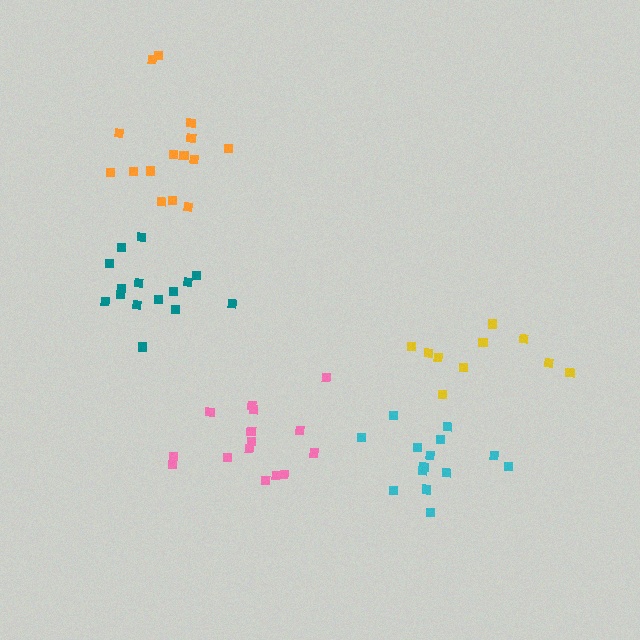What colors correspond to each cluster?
The clusters are colored: yellow, teal, pink, cyan, orange.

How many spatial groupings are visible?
There are 5 spatial groupings.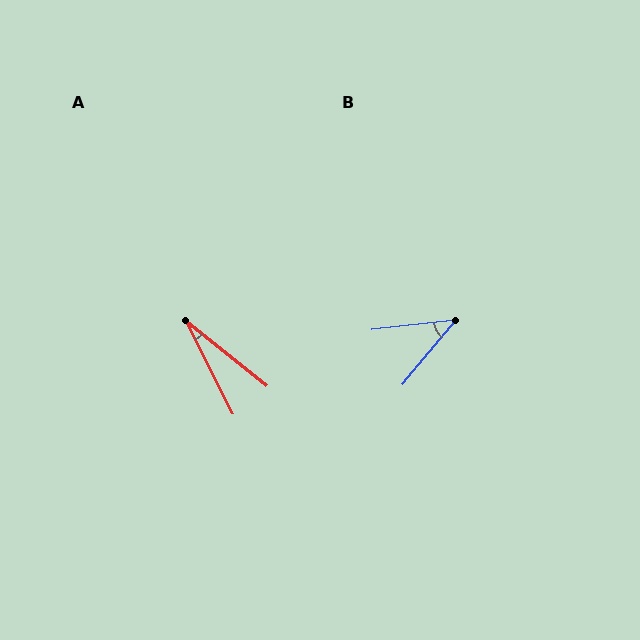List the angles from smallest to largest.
A (24°), B (44°).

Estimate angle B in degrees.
Approximately 44 degrees.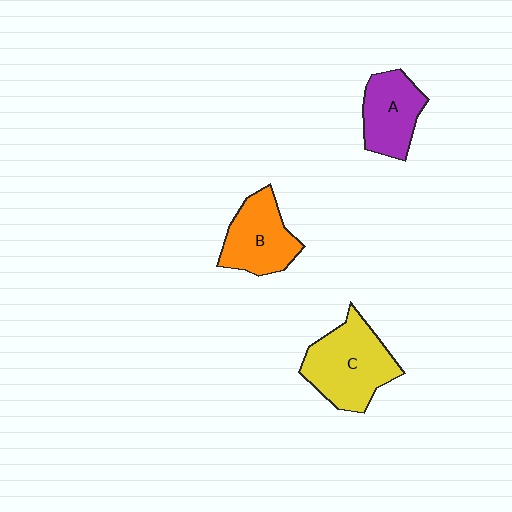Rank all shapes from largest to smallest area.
From largest to smallest: C (yellow), B (orange), A (purple).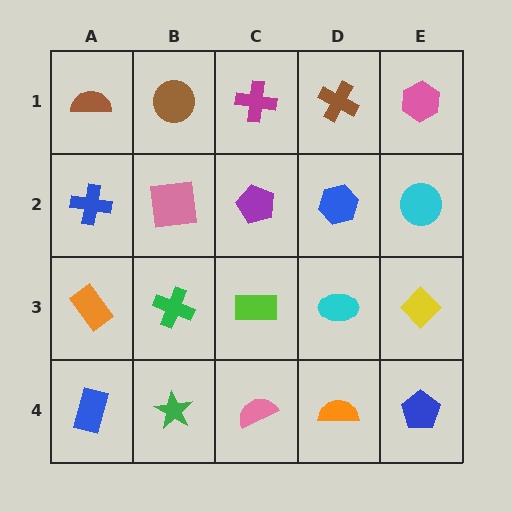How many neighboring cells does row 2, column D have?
4.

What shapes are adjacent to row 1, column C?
A purple pentagon (row 2, column C), a brown circle (row 1, column B), a brown cross (row 1, column D).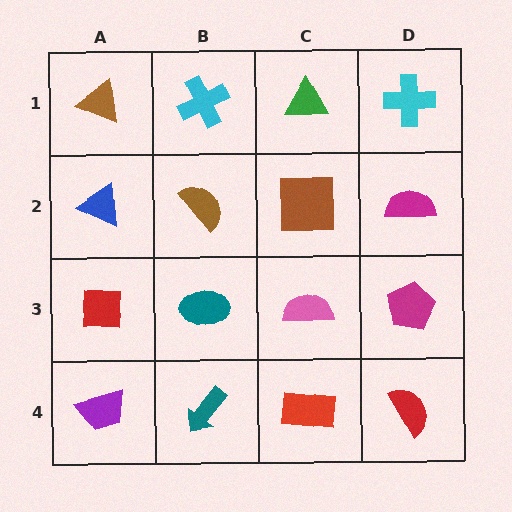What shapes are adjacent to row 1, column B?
A brown semicircle (row 2, column B), a brown triangle (row 1, column A), a green triangle (row 1, column C).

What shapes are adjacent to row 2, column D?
A cyan cross (row 1, column D), a magenta pentagon (row 3, column D), a brown square (row 2, column C).